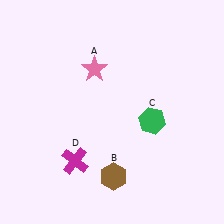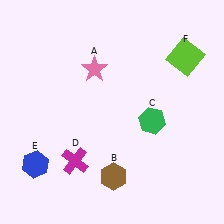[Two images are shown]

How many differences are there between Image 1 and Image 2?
There are 2 differences between the two images.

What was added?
A blue hexagon (E), a lime square (F) were added in Image 2.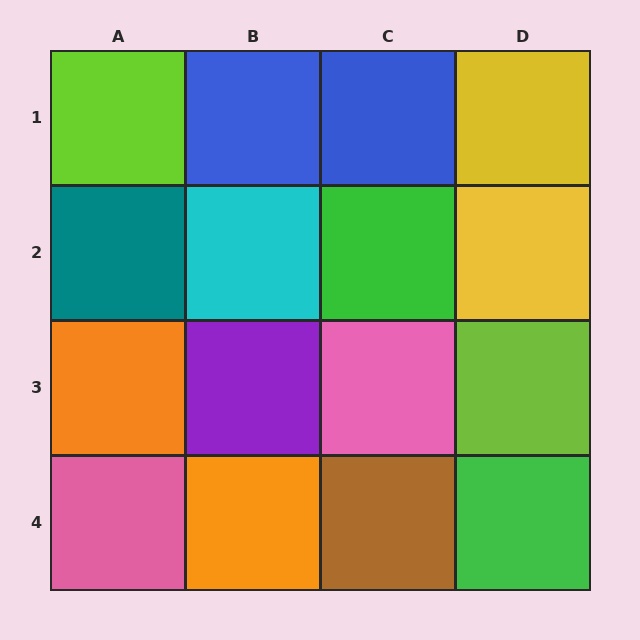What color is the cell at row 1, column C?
Blue.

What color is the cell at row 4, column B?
Orange.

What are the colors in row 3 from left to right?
Orange, purple, pink, lime.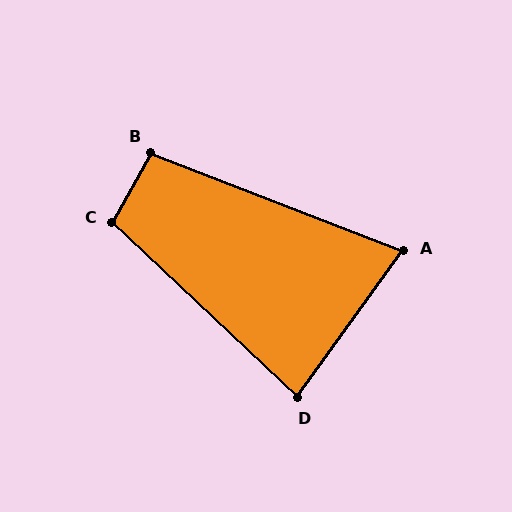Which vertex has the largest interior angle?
C, at approximately 105 degrees.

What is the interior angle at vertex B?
Approximately 98 degrees (obtuse).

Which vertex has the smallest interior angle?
A, at approximately 75 degrees.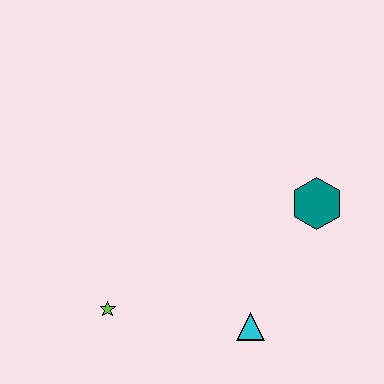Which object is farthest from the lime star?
The teal hexagon is farthest from the lime star.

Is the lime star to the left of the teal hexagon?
Yes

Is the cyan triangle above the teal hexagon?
No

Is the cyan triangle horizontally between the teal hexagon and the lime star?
Yes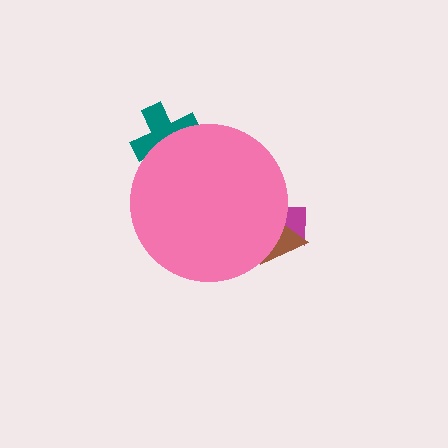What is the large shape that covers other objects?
A pink circle.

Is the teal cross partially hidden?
Yes, the teal cross is partially hidden behind the pink circle.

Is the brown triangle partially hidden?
Yes, the brown triangle is partially hidden behind the pink circle.